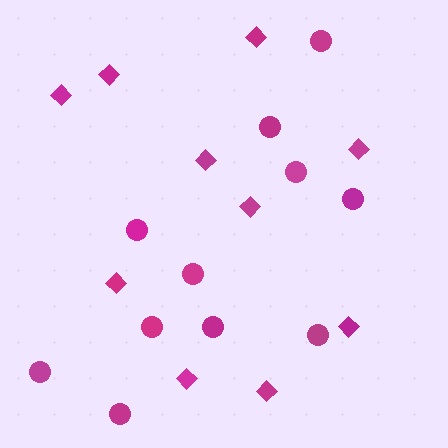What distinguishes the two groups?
There are 2 groups: one group of circles (11) and one group of diamonds (10).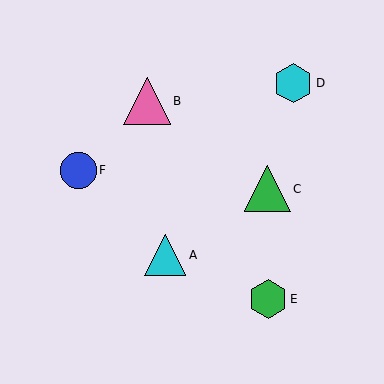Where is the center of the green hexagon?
The center of the green hexagon is at (268, 299).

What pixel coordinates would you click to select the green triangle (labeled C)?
Click at (267, 189) to select the green triangle C.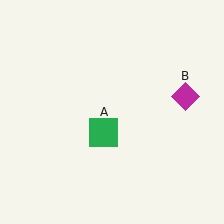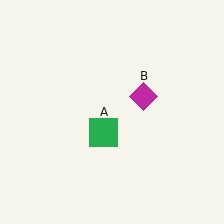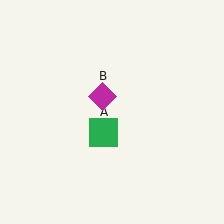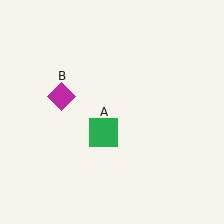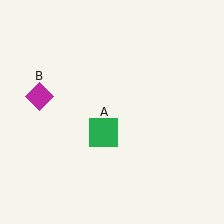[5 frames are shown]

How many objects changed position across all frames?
1 object changed position: magenta diamond (object B).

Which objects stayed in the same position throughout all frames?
Green square (object A) remained stationary.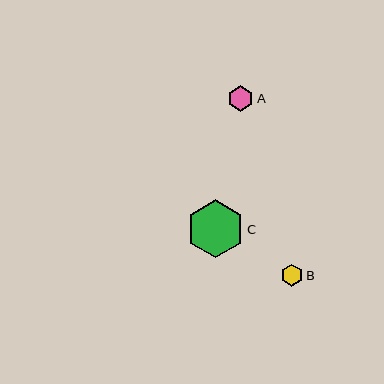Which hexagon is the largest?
Hexagon C is the largest with a size of approximately 58 pixels.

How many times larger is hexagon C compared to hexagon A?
Hexagon C is approximately 2.2 times the size of hexagon A.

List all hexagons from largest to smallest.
From largest to smallest: C, A, B.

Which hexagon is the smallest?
Hexagon B is the smallest with a size of approximately 22 pixels.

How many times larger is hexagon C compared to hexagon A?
Hexagon C is approximately 2.2 times the size of hexagon A.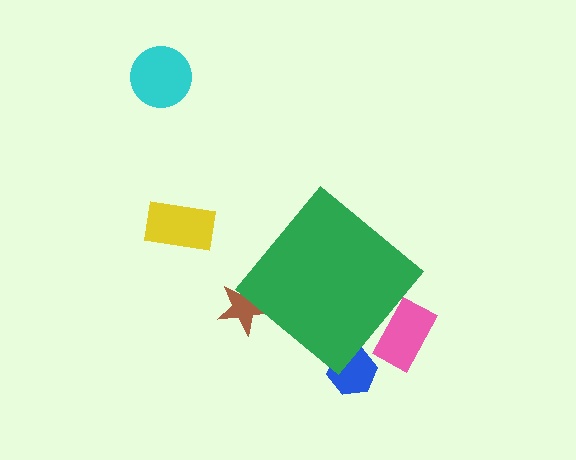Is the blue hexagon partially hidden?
Yes, the blue hexagon is partially hidden behind the green diamond.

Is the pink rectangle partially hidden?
Yes, the pink rectangle is partially hidden behind the green diamond.